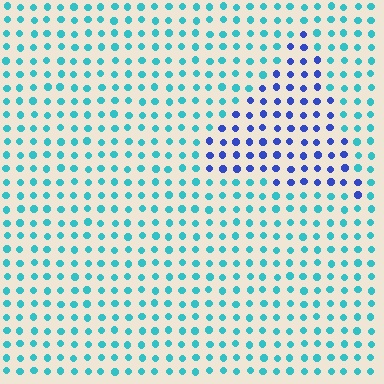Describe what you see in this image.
The image is filled with small cyan elements in a uniform arrangement. A triangle-shaped region is visible where the elements are tinted to a slightly different hue, forming a subtle color boundary.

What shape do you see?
I see a triangle.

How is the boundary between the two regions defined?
The boundary is defined purely by a slight shift in hue (about 50 degrees). Spacing, size, and orientation are identical on both sides.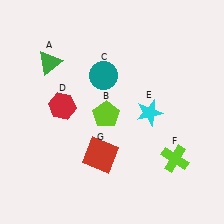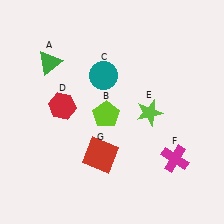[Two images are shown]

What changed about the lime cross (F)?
In Image 1, F is lime. In Image 2, it changed to magenta.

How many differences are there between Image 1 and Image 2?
There are 2 differences between the two images.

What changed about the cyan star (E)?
In Image 1, E is cyan. In Image 2, it changed to lime.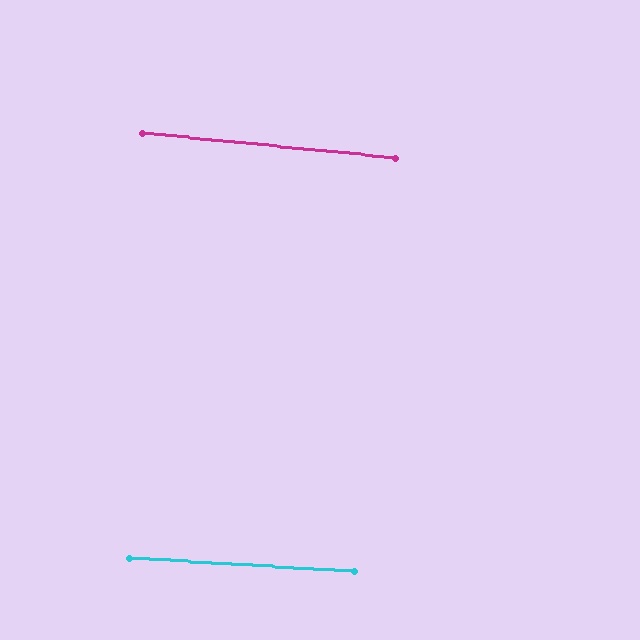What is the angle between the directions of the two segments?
Approximately 2 degrees.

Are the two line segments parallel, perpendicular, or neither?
Parallel — their directions differ by only 1.9°.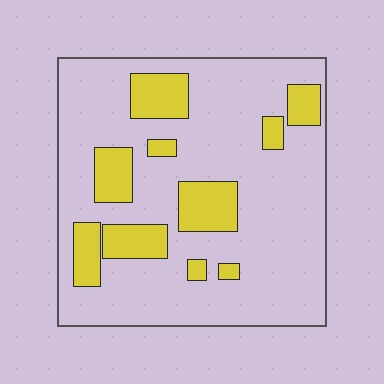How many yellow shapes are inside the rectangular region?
10.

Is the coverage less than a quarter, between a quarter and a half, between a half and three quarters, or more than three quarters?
Less than a quarter.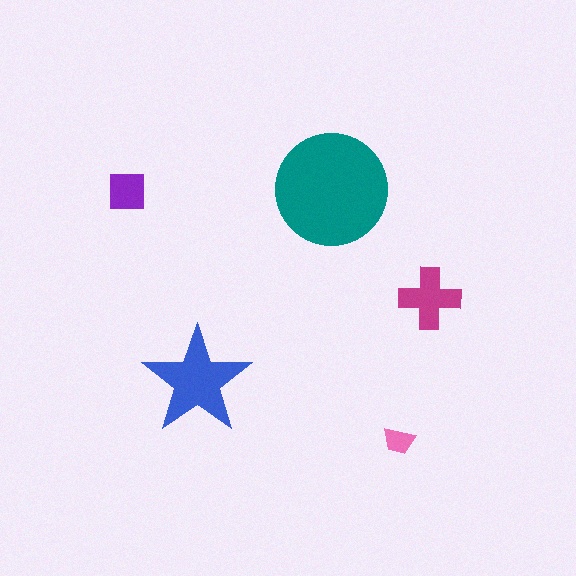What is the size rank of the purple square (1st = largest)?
4th.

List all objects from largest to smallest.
The teal circle, the blue star, the magenta cross, the purple square, the pink trapezoid.